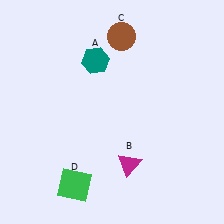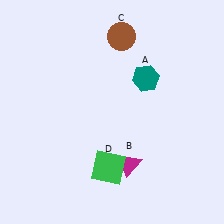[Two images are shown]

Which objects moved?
The objects that moved are: the teal hexagon (A), the green square (D).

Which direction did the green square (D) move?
The green square (D) moved right.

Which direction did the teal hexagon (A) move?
The teal hexagon (A) moved right.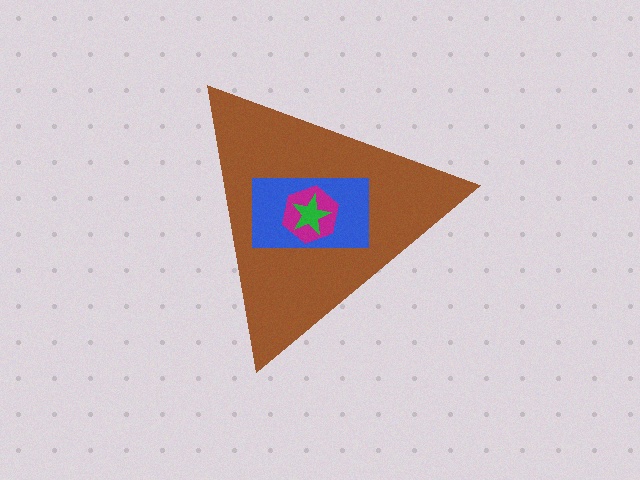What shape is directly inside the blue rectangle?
The magenta hexagon.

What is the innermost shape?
The green star.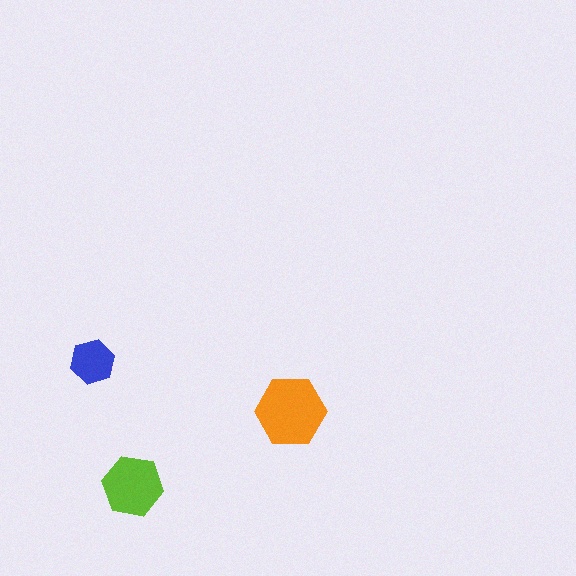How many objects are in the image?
There are 3 objects in the image.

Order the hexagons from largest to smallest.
the orange one, the lime one, the blue one.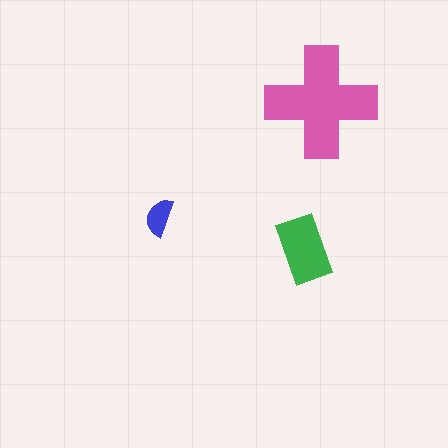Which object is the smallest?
The blue semicircle.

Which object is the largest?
The pink cross.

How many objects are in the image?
There are 3 objects in the image.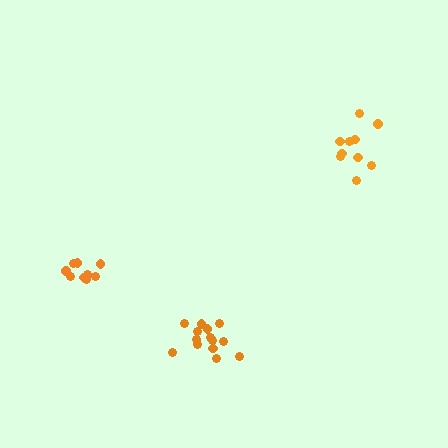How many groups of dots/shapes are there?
There are 3 groups.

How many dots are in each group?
Group 1: 9 dots, Group 2: 14 dots, Group 3: 10 dots (33 total).